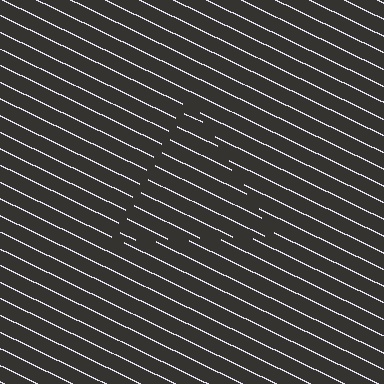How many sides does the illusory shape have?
3 sides — the line-ends trace a triangle.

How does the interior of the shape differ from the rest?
The interior of the shape contains the same grating, shifted by half a period — the contour is defined by the phase discontinuity where line-ends from the inner and outer gratings abut.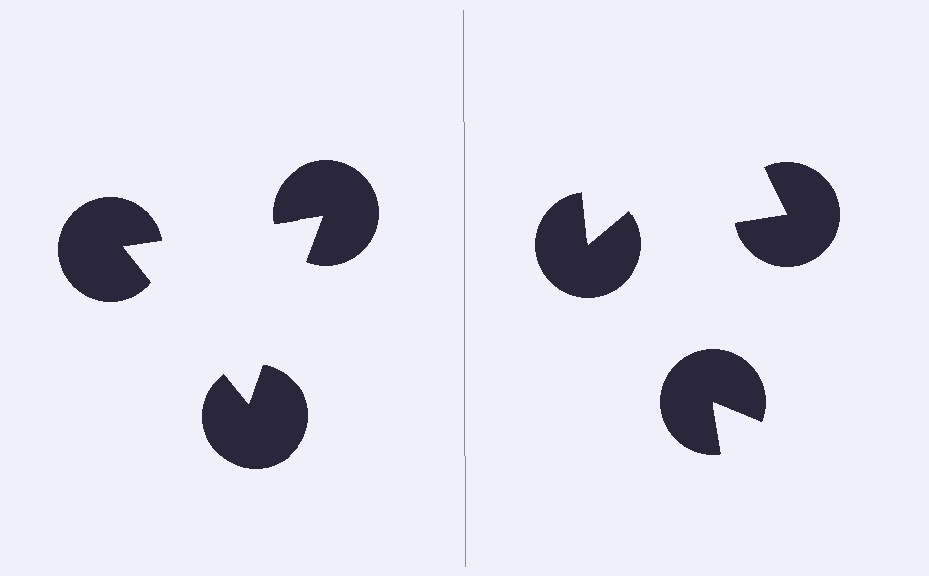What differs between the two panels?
The pac-man discs are positioned identically on both sides; only the wedge orientations differ. On the left they align to a triangle; on the right they are misaligned.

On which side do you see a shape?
An illusory triangle appears on the left side. On the right side the wedge cuts are rotated, so no coherent shape forms.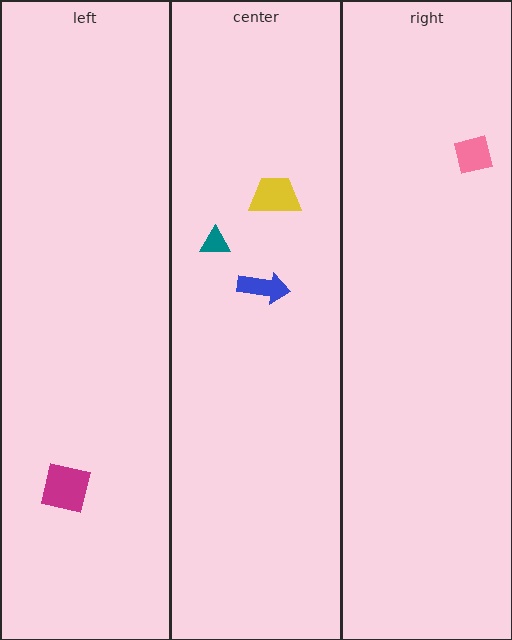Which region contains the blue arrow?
The center region.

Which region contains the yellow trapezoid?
The center region.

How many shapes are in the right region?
1.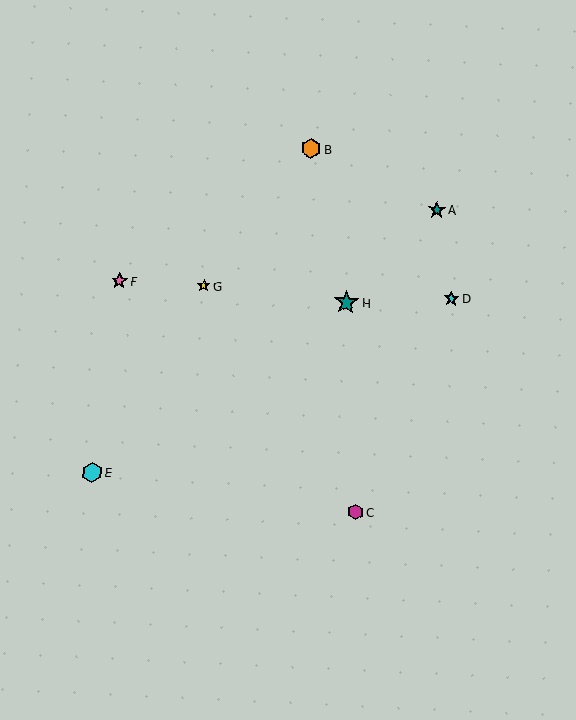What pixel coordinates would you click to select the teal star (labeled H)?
Click at (346, 302) to select the teal star H.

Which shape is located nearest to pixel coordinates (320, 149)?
The orange hexagon (labeled B) at (311, 148) is nearest to that location.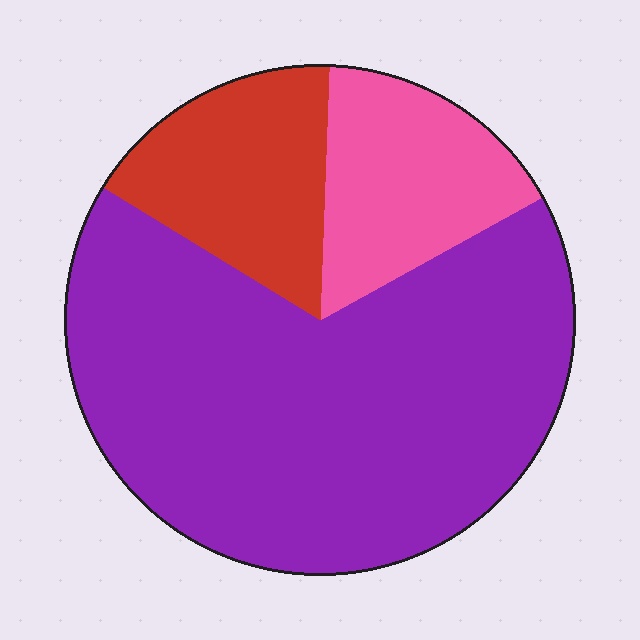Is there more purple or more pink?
Purple.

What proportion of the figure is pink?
Pink takes up about one sixth (1/6) of the figure.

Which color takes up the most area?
Purple, at roughly 65%.